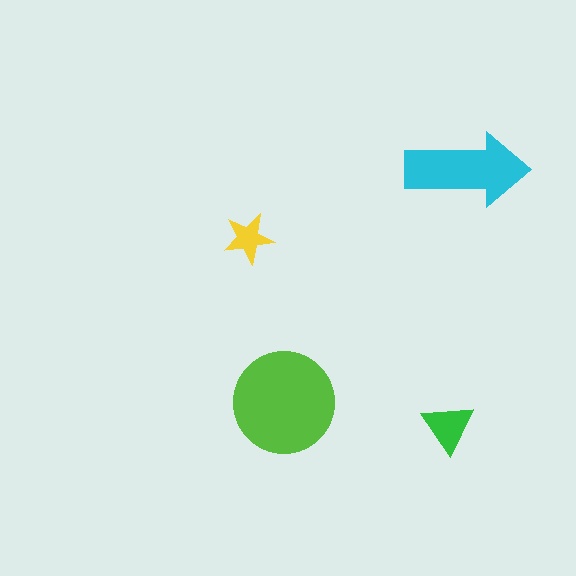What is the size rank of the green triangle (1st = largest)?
3rd.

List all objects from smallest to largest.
The yellow star, the green triangle, the cyan arrow, the lime circle.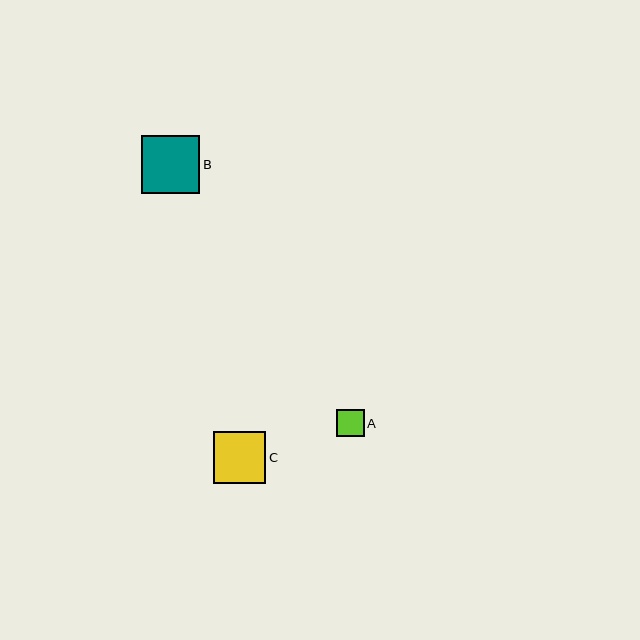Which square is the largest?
Square B is the largest with a size of approximately 58 pixels.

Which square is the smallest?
Square A is the smallest with a size of approximately 27 pixels.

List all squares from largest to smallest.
From largest to smallest: B, C, A.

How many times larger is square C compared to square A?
Square C is approximately 1.9 times the size of square A.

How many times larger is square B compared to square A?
Square B is approximately 2.2 times the size of square A.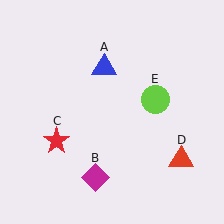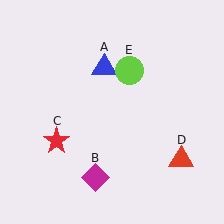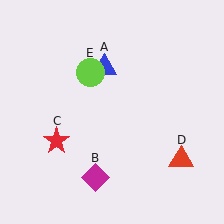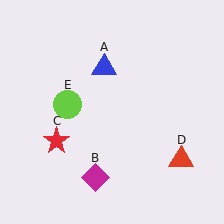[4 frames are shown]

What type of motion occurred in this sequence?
The lime circle (object E) rotated counterclockwise around the center of the scene.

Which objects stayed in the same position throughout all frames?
Blue triangle (object A) and magenta diamond (object B) and red star (object C) and red triangle (object D) remained stationary.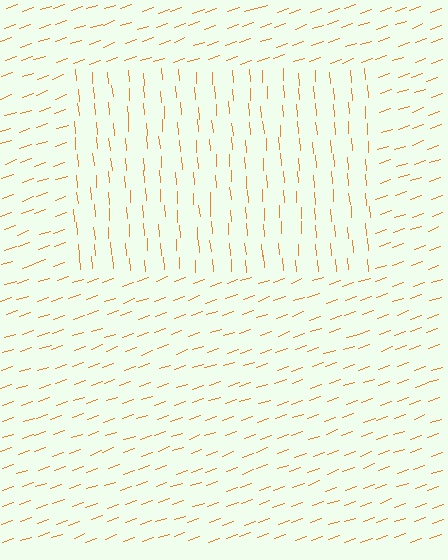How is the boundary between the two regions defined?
The boundary is defined purely by a change in line orientation (approximately 75 degrees difference). All lines are the same color and thickness.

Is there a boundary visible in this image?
Yes, there is a texture boundary formed by a change in line orientation.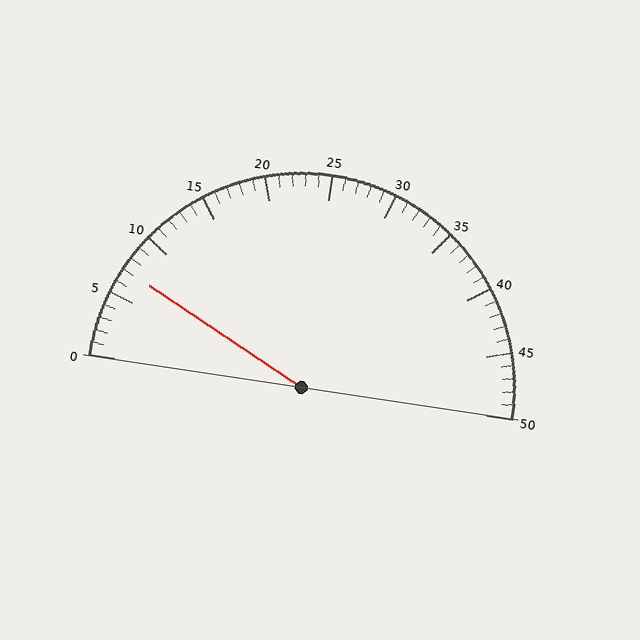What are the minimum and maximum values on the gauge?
The gauge ranges from 0 to 50.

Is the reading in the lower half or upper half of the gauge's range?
The reading is in the lower half of the range (0 to 50).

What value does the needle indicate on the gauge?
The needle indicates approximately 7.